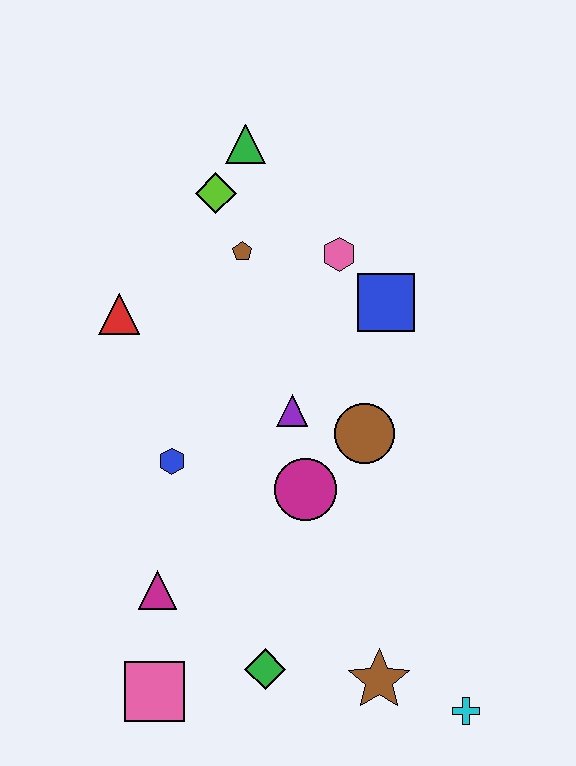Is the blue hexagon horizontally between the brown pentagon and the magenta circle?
No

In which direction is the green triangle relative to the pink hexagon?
The green triangle is above the pink hexagon.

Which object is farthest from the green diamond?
The green triangle is farthest from the green diamond.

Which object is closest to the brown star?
The cyan cross is closest to the brown star.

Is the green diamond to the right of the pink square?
Yes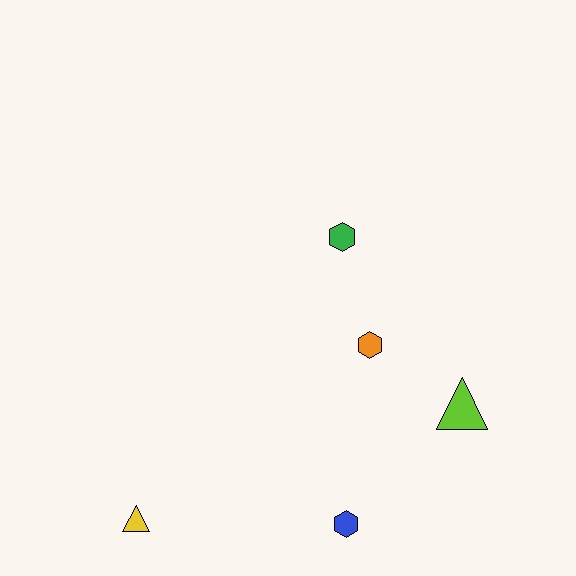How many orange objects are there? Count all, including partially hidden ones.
There is 1 orange object.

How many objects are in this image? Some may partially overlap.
There are 5 objects.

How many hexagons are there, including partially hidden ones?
There are 3 hexagons.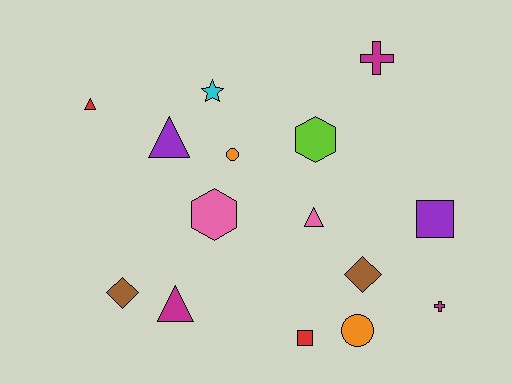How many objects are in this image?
There are 15 objects.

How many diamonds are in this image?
There are 2 diamonds.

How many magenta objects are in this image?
There are 3 magenta objects.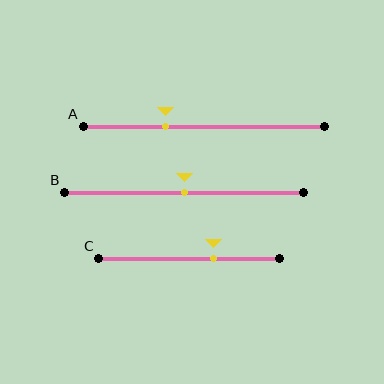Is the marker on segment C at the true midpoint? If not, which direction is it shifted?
No, the marker on segment C is shifted to the right by about 14% of the segment length.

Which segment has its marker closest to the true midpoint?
Segment B has its marker closest to the true midpoint.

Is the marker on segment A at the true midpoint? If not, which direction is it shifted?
No, the marker on segment A is shifted to the left by about 16% of the segment length.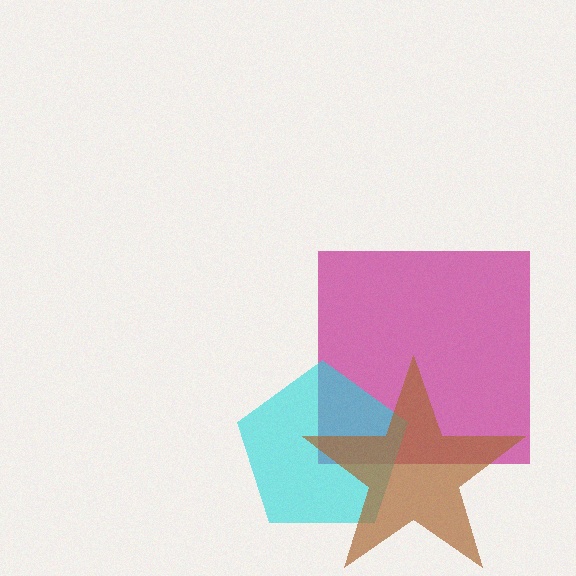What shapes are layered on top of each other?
The layered shapes are: a magenta square, a cyan pentagon, a brown star.